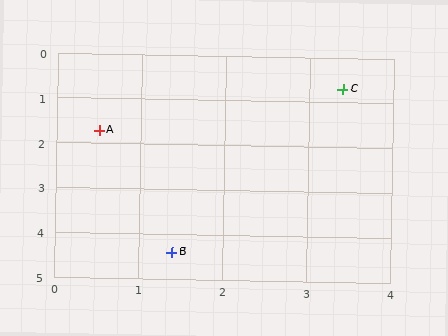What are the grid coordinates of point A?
Point A is at approximately (0.5, 1.7).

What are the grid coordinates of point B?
Point B is at approximately (1.4, 4.4).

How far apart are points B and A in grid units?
Points B and A are about 2.8 grid units apart.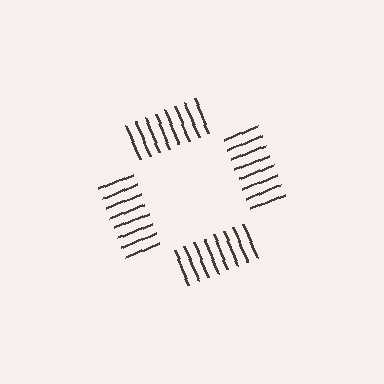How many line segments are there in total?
32 — 8 along each of the 4 edges.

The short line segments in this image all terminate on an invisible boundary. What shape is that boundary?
An illusory square — the line segments terminate on its edges but no continuous stroke is drawn.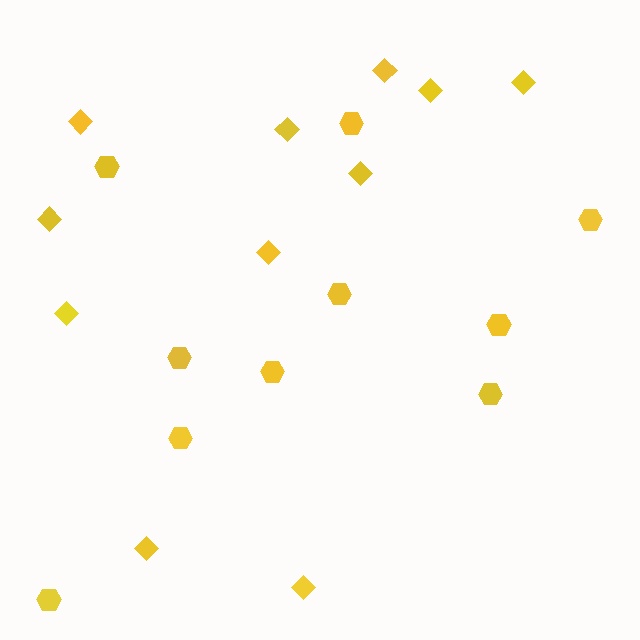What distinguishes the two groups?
There are 2 groups: one group of hexagons (10) and one group of diamonds (11).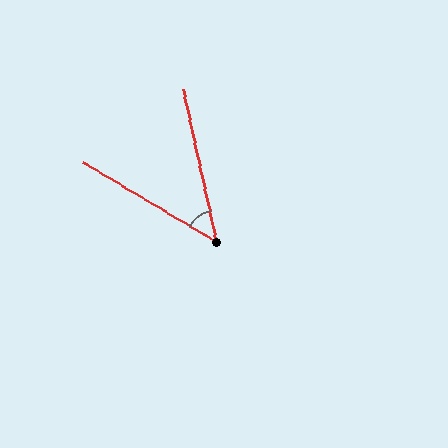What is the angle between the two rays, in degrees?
Approximately 47 degrees.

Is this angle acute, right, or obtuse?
It is acute.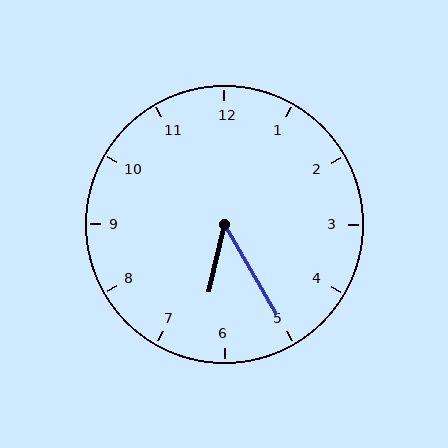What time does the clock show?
6:25.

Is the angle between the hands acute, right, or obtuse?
It is acute.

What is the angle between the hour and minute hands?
Approximately 42 degrees.